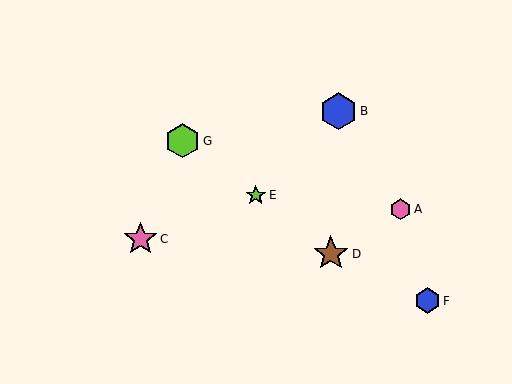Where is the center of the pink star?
The center of the pink star is at (141, 239).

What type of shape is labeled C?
Shape C is a pink star.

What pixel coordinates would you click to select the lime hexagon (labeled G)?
Click at (183, 141) to select the lime hexagon G.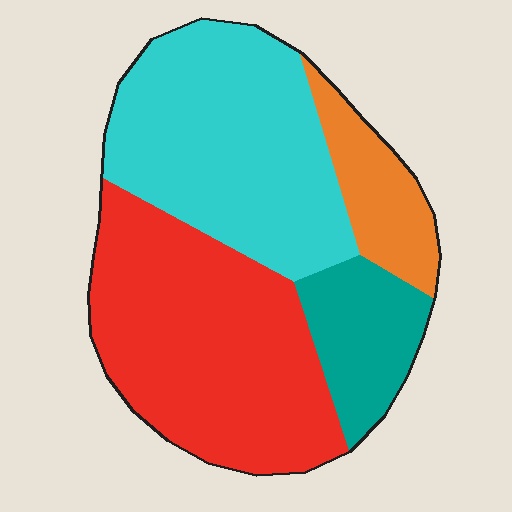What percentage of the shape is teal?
Teal covers about 15% of the shape.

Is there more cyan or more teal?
Cyan.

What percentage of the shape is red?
Red takes up about two fifths (2/5) of the shape.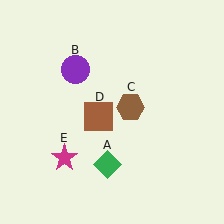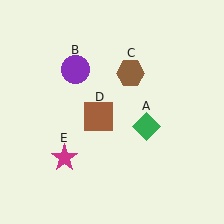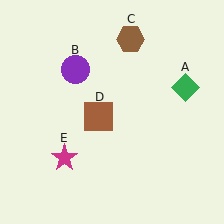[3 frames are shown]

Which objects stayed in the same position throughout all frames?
Purple circle (object B) and brown square (object D) and magenta star (object E) remained stationary.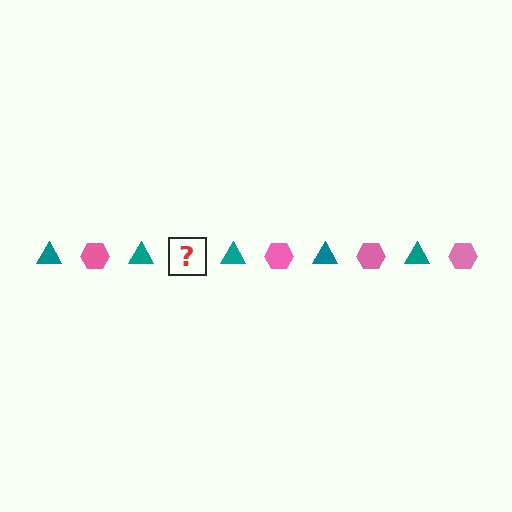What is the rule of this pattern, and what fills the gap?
The rule is that the pattern alternates between teal triangle and pink hexagon. The gap should be filled with a pink hexagon.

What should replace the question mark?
The question mark should be replaced with a pink hexagon.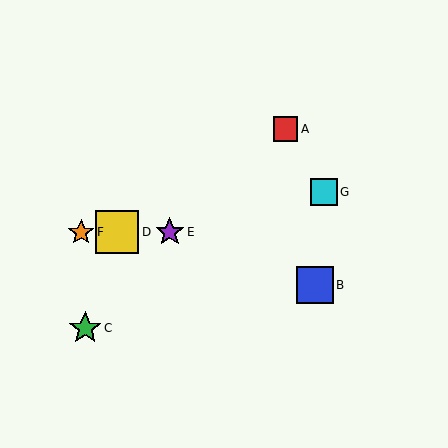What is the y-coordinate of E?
Object E is at y≈232.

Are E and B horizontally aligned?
No, E is at y≈232 and B is at y≈285.